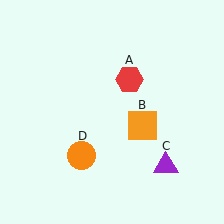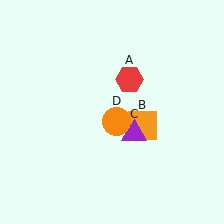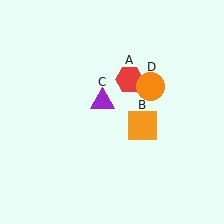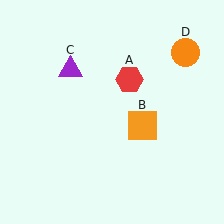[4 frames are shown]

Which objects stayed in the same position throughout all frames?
Red hexagon (object A) and orange square (object B) remained stationary.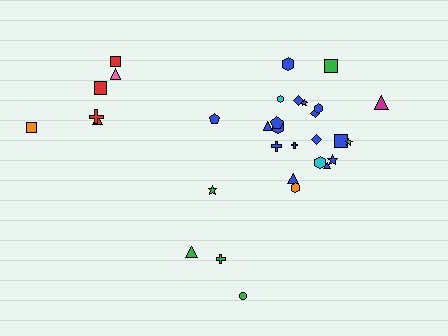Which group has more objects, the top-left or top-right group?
The top-right group.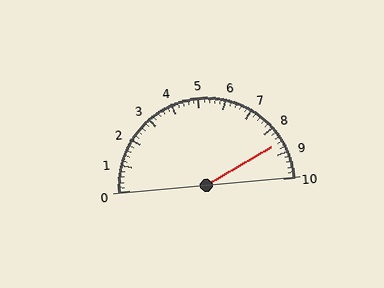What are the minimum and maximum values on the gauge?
The gauge ranges from 0 to 10.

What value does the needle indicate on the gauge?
The needle indicates approximately 8.6.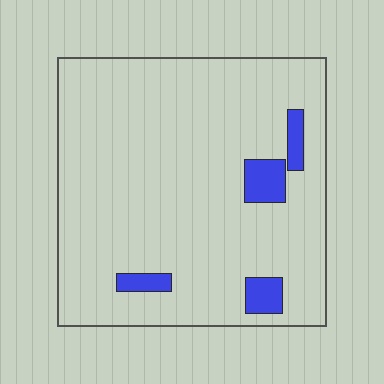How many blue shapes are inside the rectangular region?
4.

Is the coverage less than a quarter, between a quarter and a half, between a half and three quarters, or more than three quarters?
Less than a quarter.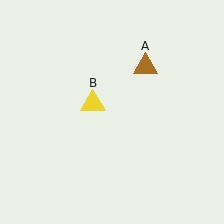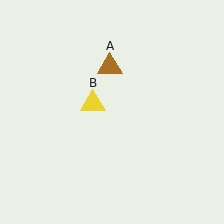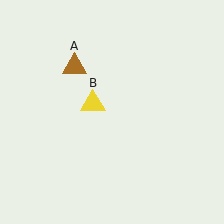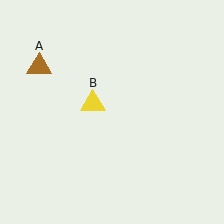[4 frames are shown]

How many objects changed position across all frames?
1 object changed position: brown triangle (object A).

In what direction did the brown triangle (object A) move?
The brown triangle (object A) moved left.